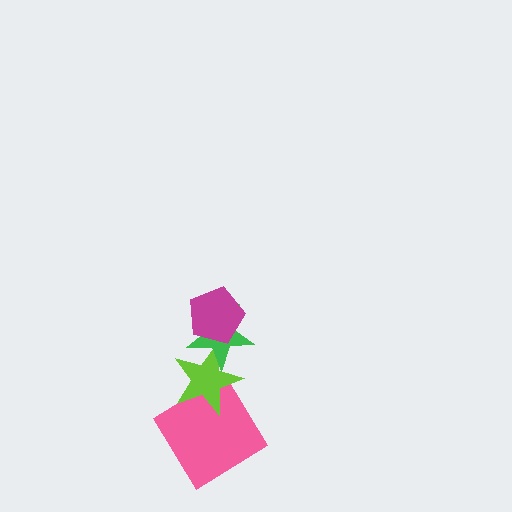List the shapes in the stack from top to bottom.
From top to bottom: the magenta pentagon, the green star, the lime star, the pink diamond.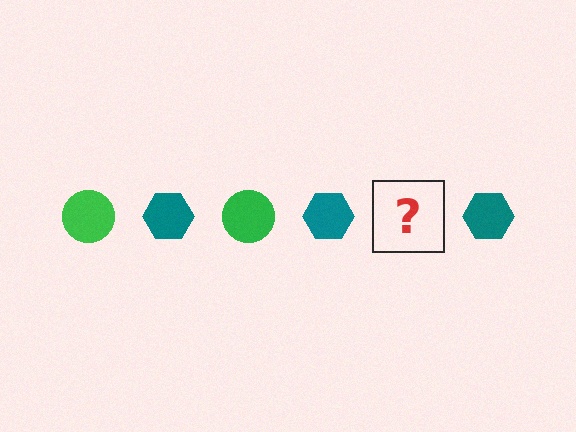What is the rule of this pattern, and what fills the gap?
The rule is that the pattern alternates between green circle and teal hexagon. The gap should be filled with a green circle.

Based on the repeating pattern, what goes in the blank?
The blank should be a green circle.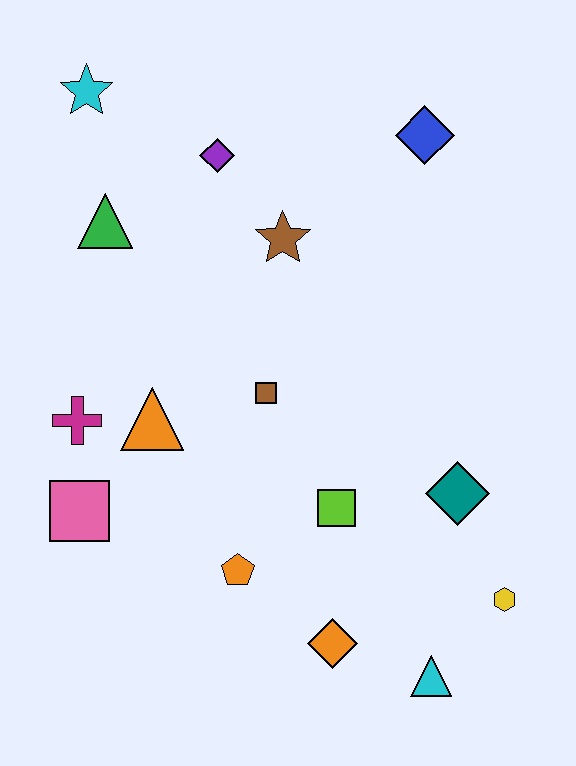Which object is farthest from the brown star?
The cyan triangle is farthest from the brown star.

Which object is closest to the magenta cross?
The orange triangle is closest to the magenta cross.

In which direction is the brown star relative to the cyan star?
The brown star is to the right of the cyan star.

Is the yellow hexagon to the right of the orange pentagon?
Yes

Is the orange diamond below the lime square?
Yes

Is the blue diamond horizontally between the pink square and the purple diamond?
No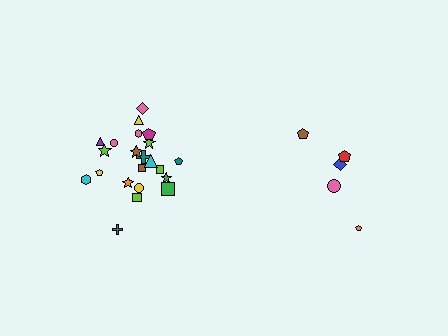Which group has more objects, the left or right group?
The left group.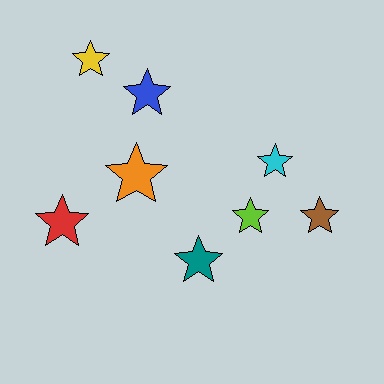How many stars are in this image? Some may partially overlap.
There are 8 stars.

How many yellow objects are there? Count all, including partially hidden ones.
There is 1 yellow object.